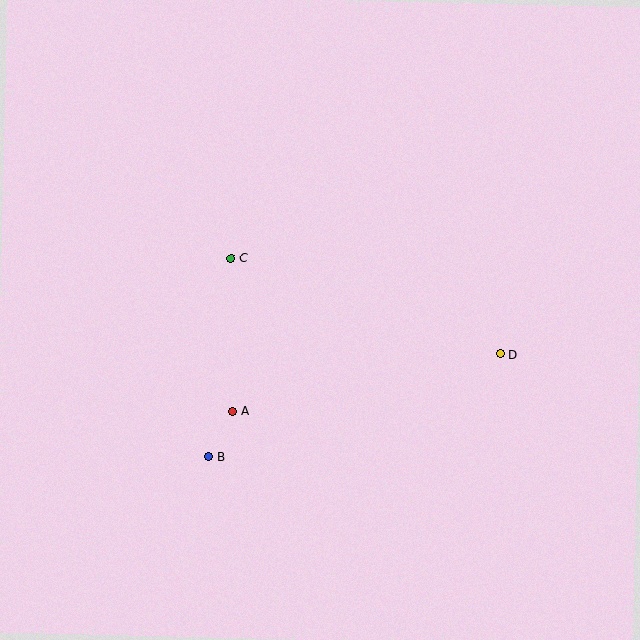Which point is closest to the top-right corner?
Point D is closest to the top-right corner.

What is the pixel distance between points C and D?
The distance between C and D is 286 pixels.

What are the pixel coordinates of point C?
Point C is at (231, 258).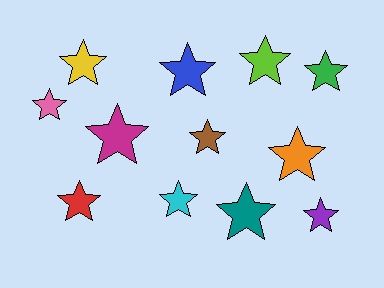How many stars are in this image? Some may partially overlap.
There are 12 stars.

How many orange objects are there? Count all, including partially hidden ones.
There is 1 orange object.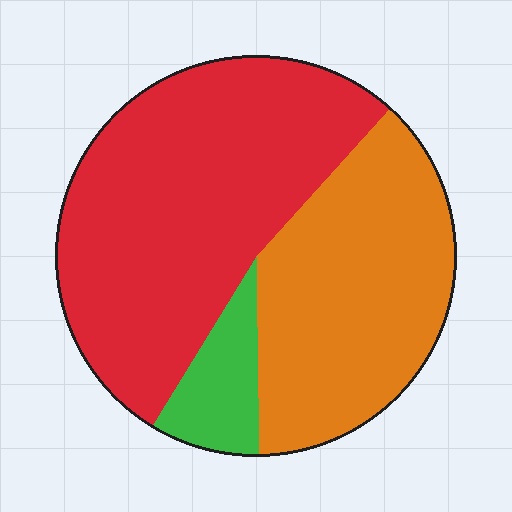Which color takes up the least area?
Green, at roughly 10%.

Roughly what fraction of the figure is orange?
Orange takes up about three eighths (3/8) of the figure.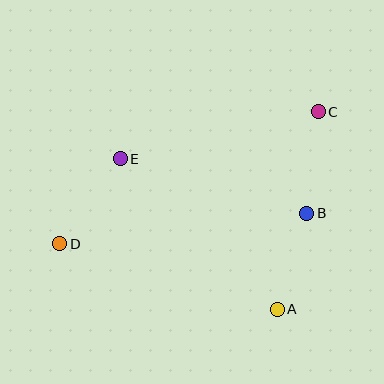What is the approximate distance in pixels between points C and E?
The distance between C and E is approximately 204 pixels.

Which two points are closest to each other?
Points A and B are closest to each other.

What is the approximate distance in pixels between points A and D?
The distance between A and D is approximately 227 pixels.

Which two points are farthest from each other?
Points C and D are farthest from each other.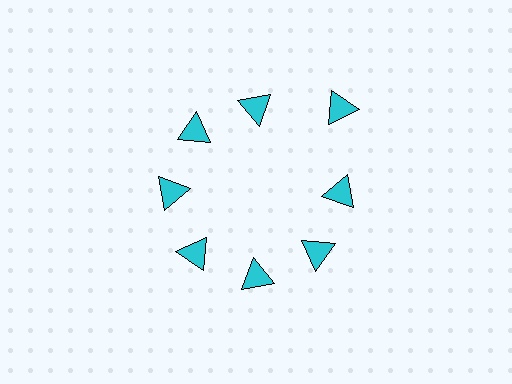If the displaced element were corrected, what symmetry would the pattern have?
It would have 8-fold rotational symmetry — the pattern would map onto itself every 45 degrees.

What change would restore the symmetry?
The symmetry would be restored by moving it inward, back onto the ring so that all 8 triangles sit at equal angles and equal distance from the center.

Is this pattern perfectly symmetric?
No. The 8 cyan triangles are arranged in a ring, but one element near the 2 o'clock position is pushed outward from the center, breaking the 8-fold rotational symmetry.